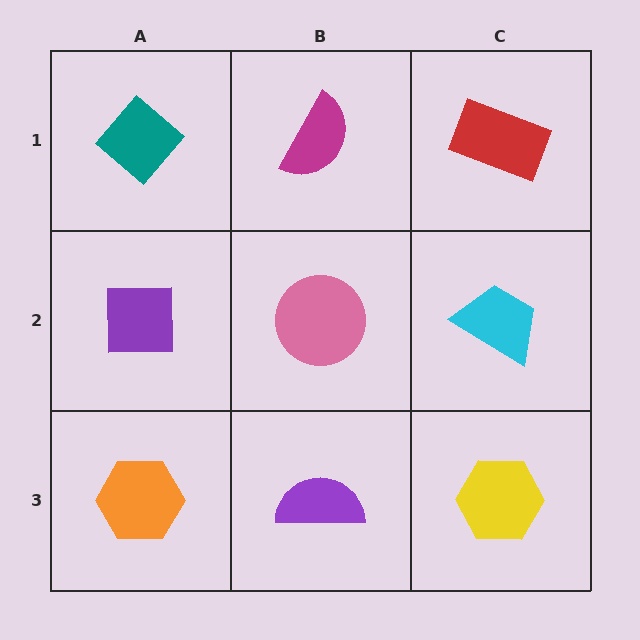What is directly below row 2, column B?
A purple semicircle.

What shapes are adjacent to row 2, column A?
A teal diamond (row 1, column A), an orange hexagon (row 3, column A), a pink circle (row 2, column B).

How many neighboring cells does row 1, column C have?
2.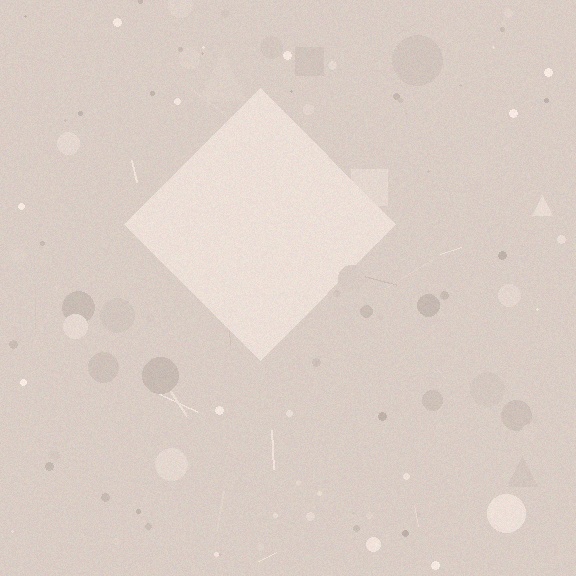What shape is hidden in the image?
A diamond is hidden in the image.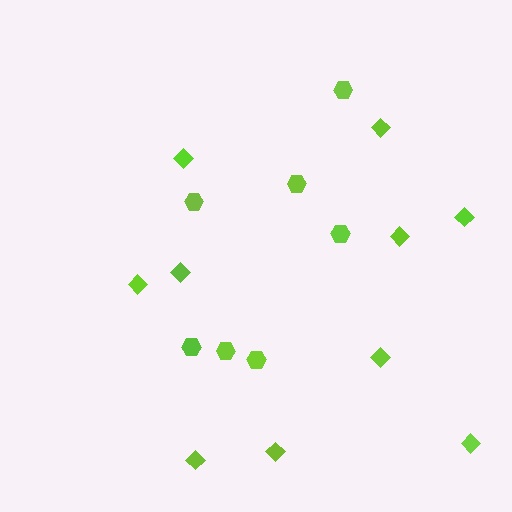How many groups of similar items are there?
There are 2 groups: one group of diamonds (10) and one group of hexagons (7).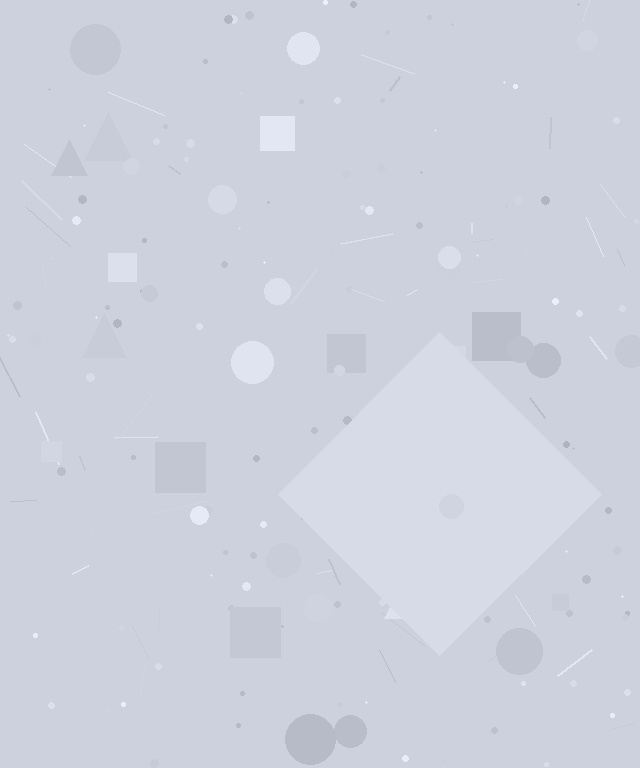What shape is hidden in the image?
A diamond is hidden in the image.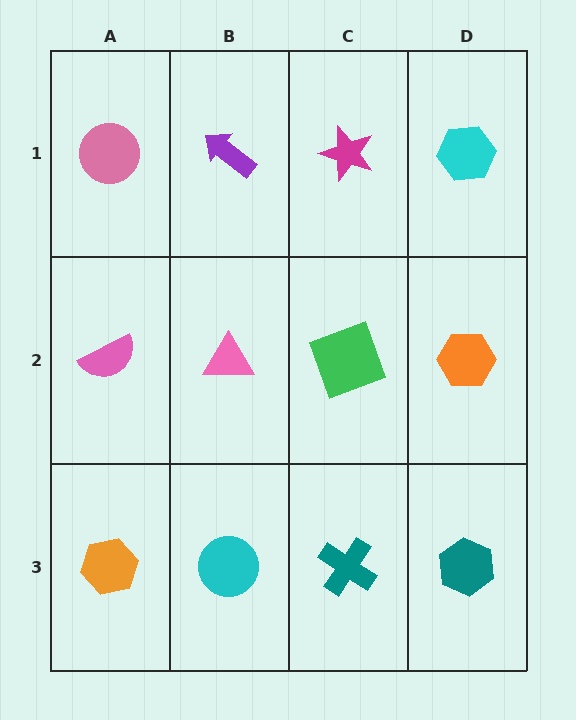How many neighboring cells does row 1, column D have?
2.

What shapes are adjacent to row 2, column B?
A purple arrow (row 1, column B), a cyan circle (row 3, column B), a pink semicircle (row 2, column A), a green square (row 2, column C).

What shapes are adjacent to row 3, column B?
A pink triangle (row 2, column B), an orange hexagon (row 3, column A), a teal cross (row 3, column C).